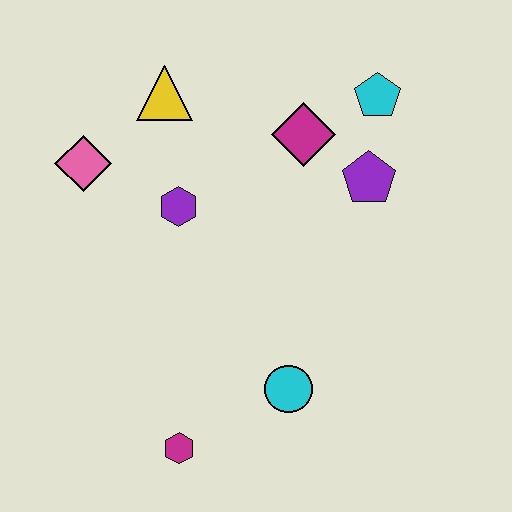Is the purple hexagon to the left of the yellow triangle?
No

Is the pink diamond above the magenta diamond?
No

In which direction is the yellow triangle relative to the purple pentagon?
The yellow triangle is to the left of the purple pentagon.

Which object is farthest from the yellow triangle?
The magenta hexagon is farthest from the yellow triangle.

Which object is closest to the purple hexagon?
The pink diamond is closest to the purple hexagon.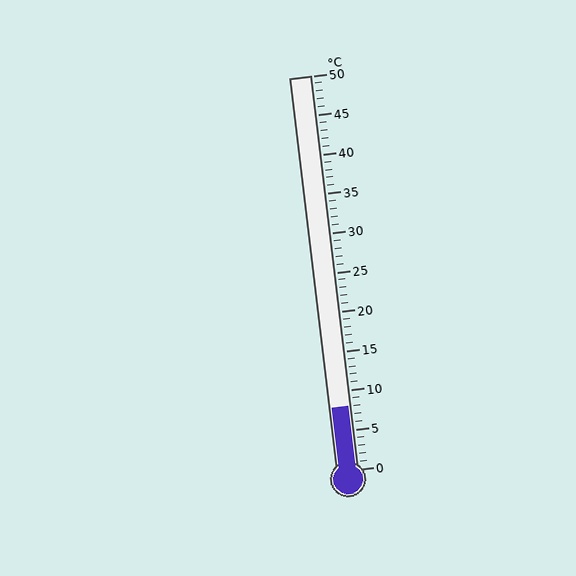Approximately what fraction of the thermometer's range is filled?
The thermometer is filled to approximately 15% of its range.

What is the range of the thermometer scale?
The thermometer scale ranges from 0°C to 50°C.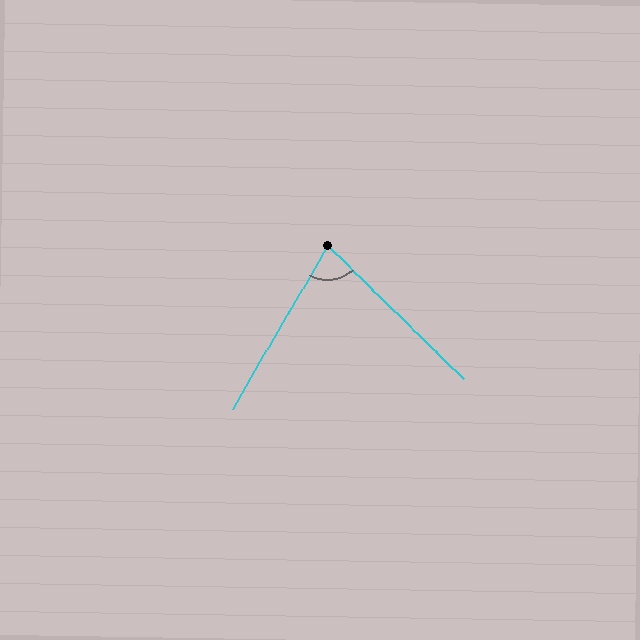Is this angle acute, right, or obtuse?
It is acute.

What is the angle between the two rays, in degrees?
Approximately 76 degrees.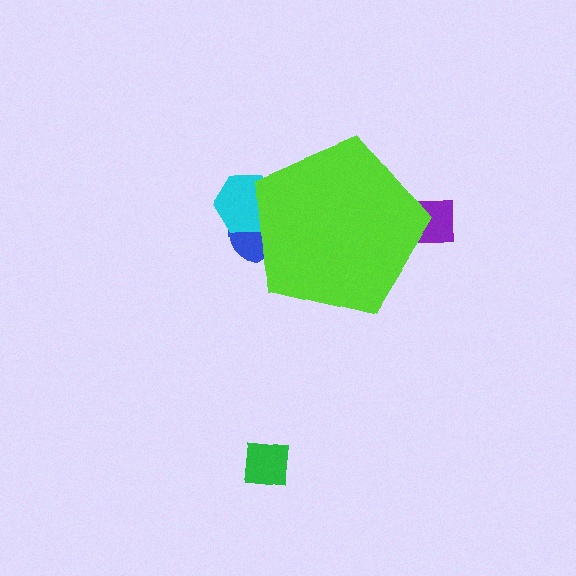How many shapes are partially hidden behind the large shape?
3 shapes are partially hidden.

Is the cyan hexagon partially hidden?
Yes, the cyan hexagon is partially hidden behind the lime pentagon.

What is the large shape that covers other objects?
A lime pentagon.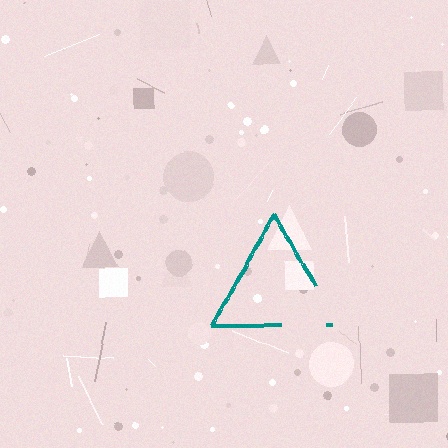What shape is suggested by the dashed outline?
The dashed outline suggests a triangle.